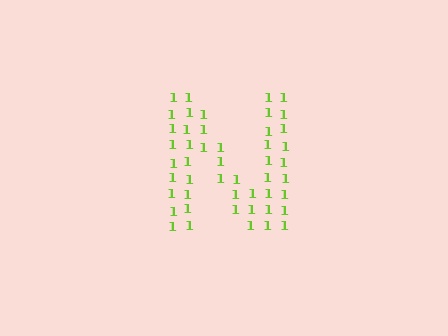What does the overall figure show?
The overall figure shows the letter N.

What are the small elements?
The small elements are digit 1's.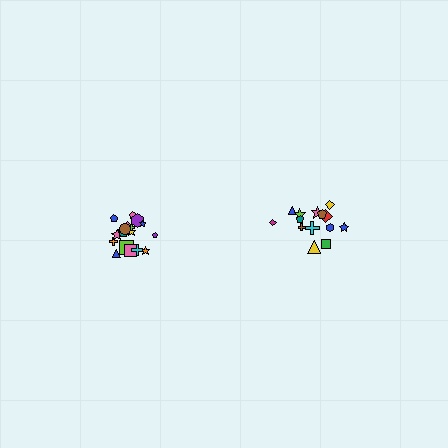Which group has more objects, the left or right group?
The left group.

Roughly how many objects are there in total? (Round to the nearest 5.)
Roughly 35 objects in total.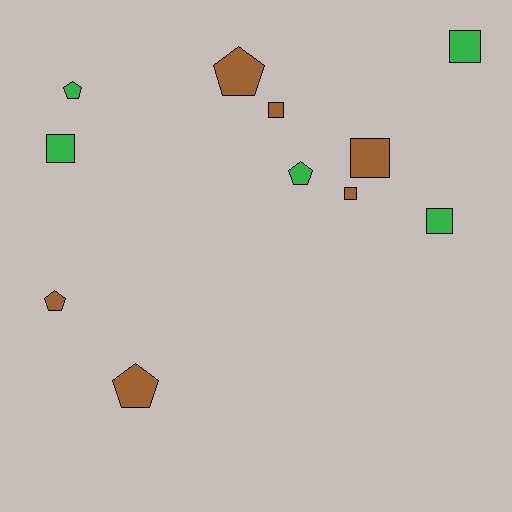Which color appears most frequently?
Brown, with 6 objects.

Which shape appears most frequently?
Square, with 6 objects.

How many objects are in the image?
There are 11 objects.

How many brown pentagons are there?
There are 3 brown pentagons.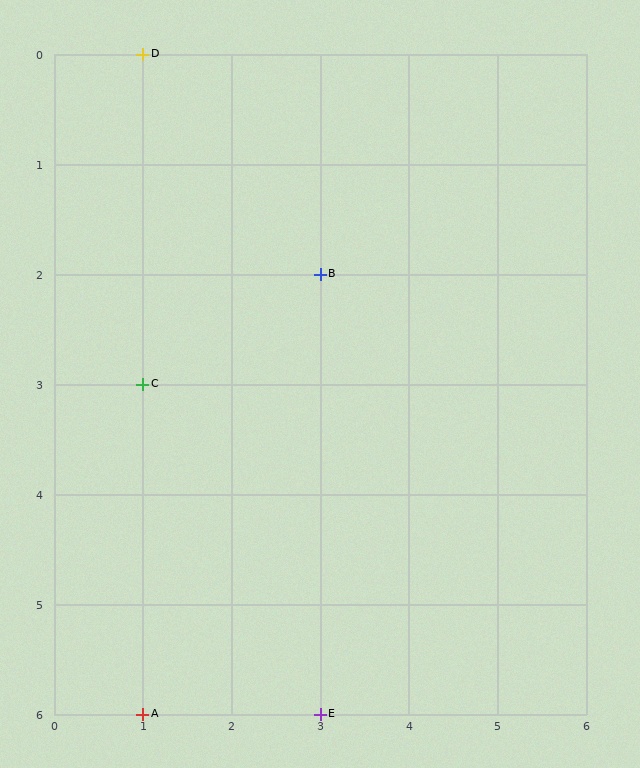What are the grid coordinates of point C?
Point C is at grid coordinates (1, 3).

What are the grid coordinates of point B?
Point B is at grid coordinates (3, 2).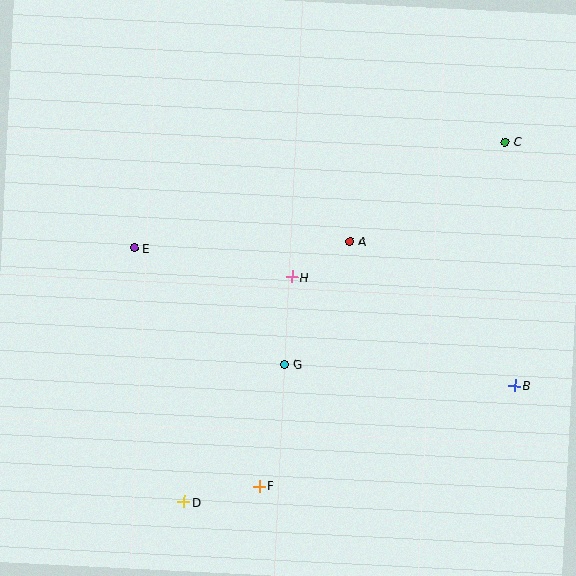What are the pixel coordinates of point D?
Point D is at (184, 502).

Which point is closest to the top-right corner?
Point C is closest to the top-right corner.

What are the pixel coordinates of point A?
Point A is at (350, 242).